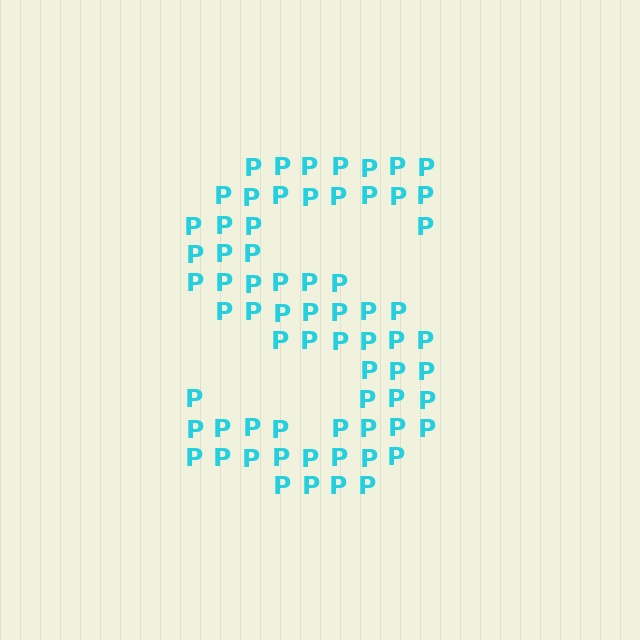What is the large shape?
The large shape is the letter S.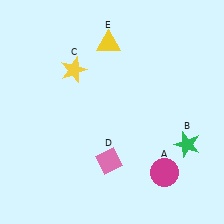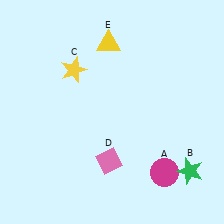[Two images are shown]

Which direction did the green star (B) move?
The green star (B) moved down.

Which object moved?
The green star (B) moved down.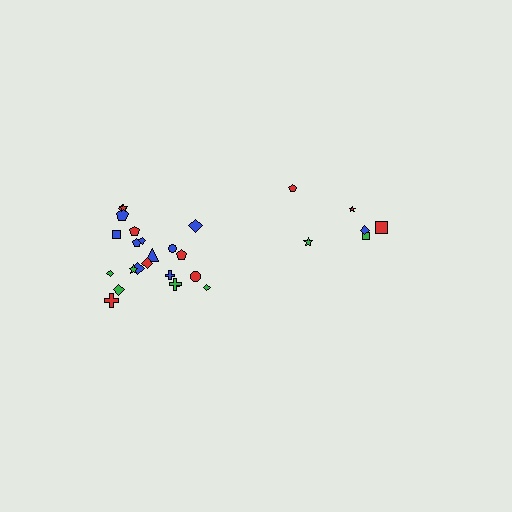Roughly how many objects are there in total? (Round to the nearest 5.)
Roughly 30 objects in total.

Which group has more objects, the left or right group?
The left group.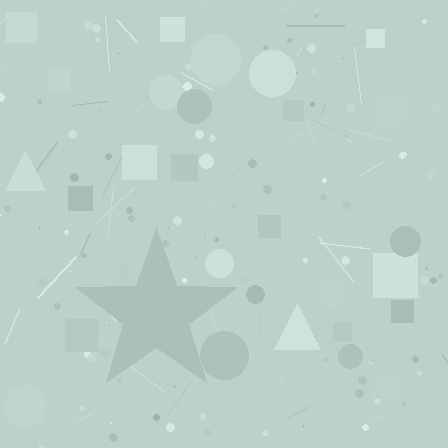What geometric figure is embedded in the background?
A star is embedded in the background.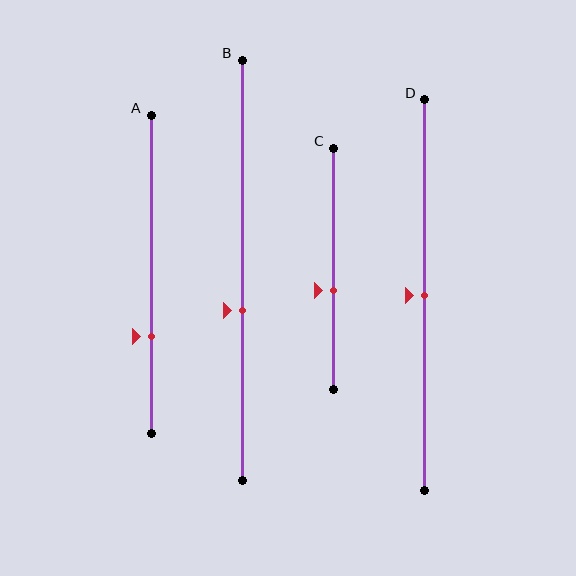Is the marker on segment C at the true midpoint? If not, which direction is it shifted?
No, the marker on segment C is shifted downward by about 9% of the segment length.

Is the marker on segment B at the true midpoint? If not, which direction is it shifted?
No, the marker on segment B is shifted downward by about 10% of the segment length.